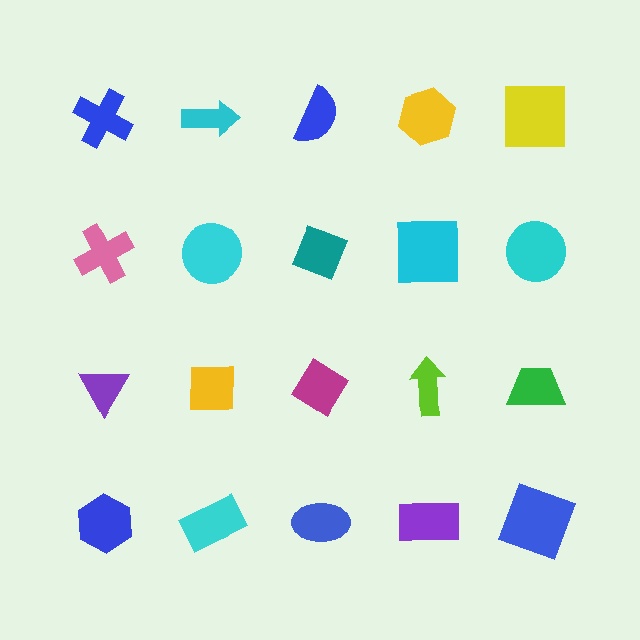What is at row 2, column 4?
A cyan square.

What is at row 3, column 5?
A green trapezoid.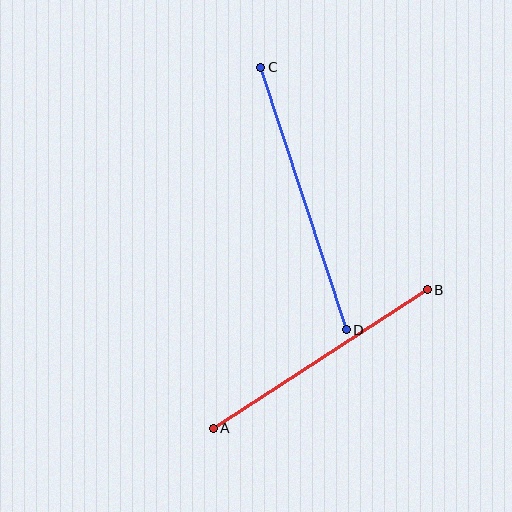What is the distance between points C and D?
The distance is approximately 276 pixels.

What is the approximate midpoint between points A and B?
The midpoint is at approximately (320, 359) pixels.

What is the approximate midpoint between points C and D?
The midpoint is at approximately (304, 198) pixels.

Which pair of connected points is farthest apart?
Points C and D are farthest apart.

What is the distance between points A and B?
The distance is approximately 255 pixels.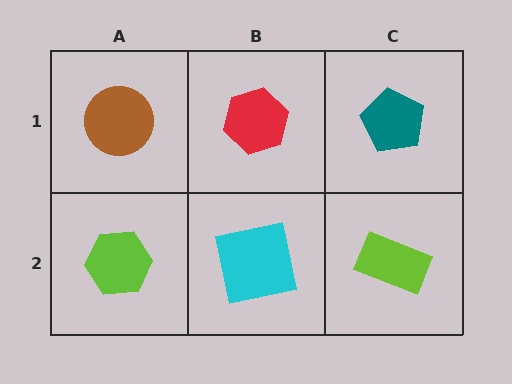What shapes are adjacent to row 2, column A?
A brown circle (row 1, column A), a cyan square (row 2, column B).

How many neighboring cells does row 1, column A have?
2.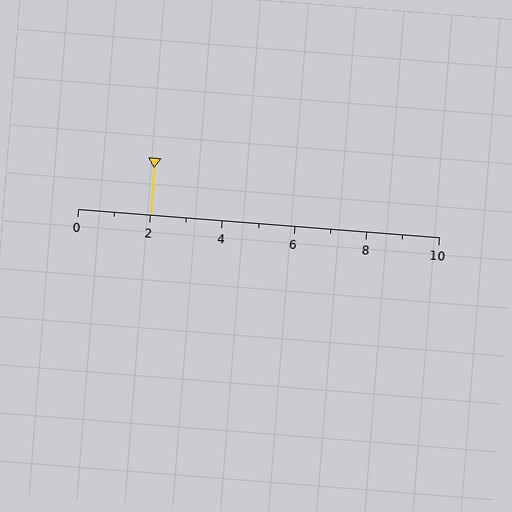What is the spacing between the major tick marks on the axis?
The major ticks are spaced 2 apart.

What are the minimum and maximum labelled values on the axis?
The axis runs from 0 to 10.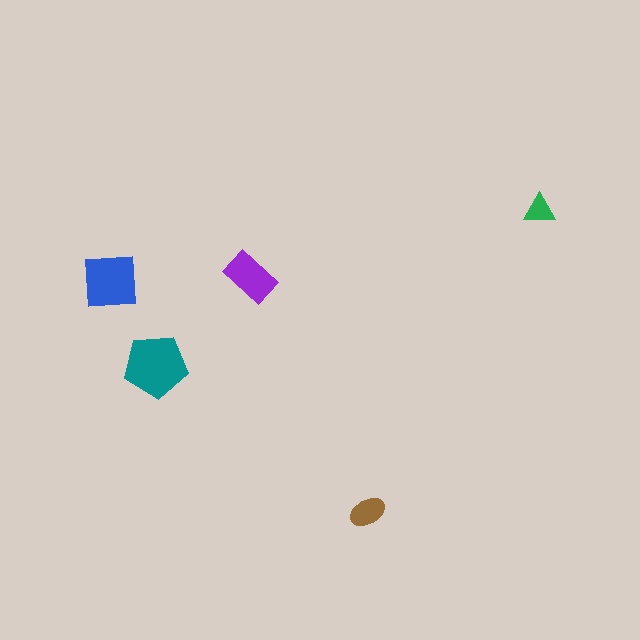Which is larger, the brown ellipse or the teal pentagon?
The teal pentagon.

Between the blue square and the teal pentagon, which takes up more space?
The teal pentagon.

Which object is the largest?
The teal pentagon.